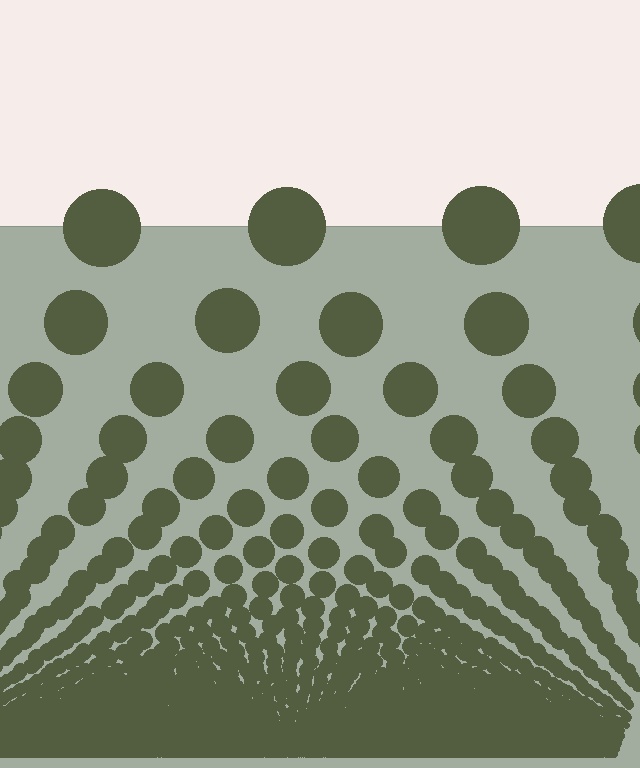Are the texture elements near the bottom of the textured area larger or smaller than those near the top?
Smaller. The gradient is inverted — elements near the bottom are smaller and denser.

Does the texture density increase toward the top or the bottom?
Density increases toward the bottom.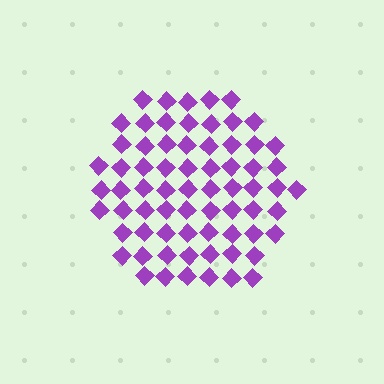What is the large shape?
The large shape is a hexagon.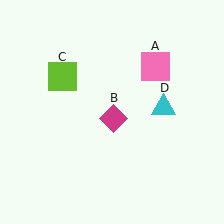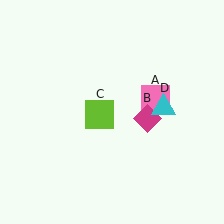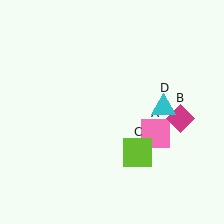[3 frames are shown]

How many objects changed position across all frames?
3 objects changed position: pink square (object A), magenta diamond (object B), lime square (object C).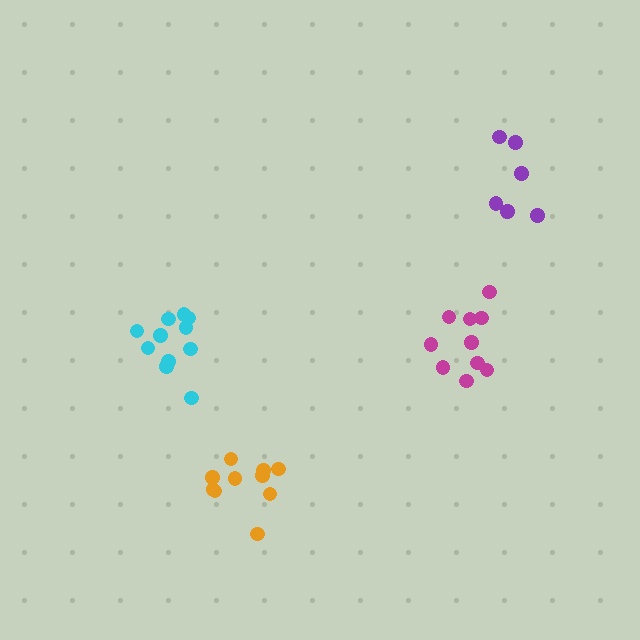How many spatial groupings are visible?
There are 4 spatial groupings.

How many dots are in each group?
Group 1: 10 dots, Group 2: 10 dots, Group 3: 11 dots, Group 4: 6 dots (37 total).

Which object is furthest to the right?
The purple cluster is rightmost.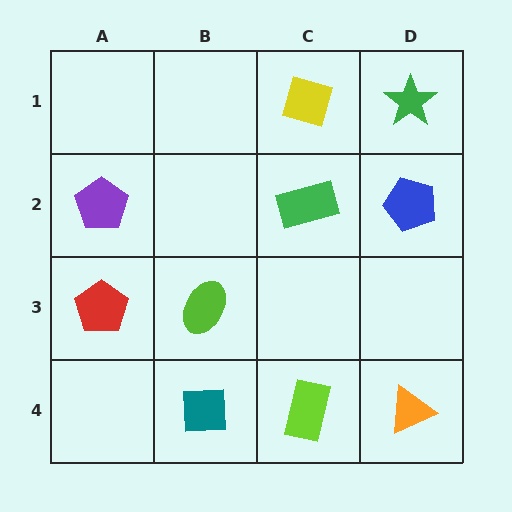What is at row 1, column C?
A yellow diamond.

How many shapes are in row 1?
2 shapes.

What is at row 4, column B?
A teal square.